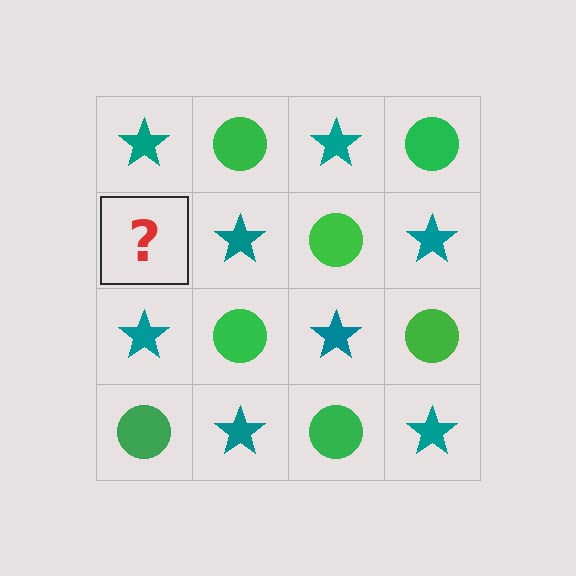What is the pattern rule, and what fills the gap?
The rule is that it alternates teal star and green circle in a checkerboard pattern. The gap should be filled with a green circle.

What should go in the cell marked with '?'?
The missing cell should contain a green circle.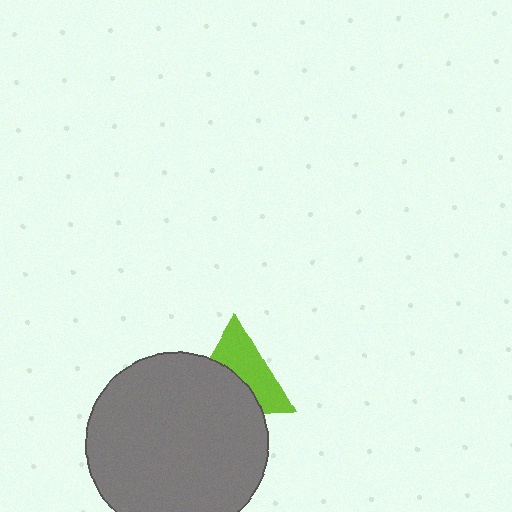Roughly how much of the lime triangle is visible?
About half of it is visible (roughly 52%).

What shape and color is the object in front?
The object in front is a gray circle.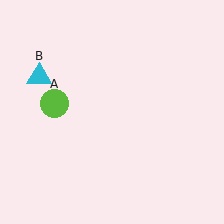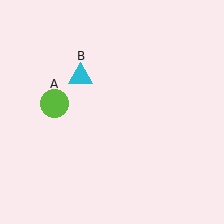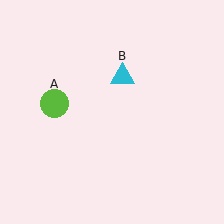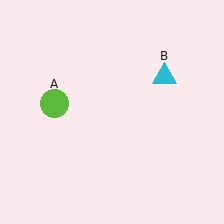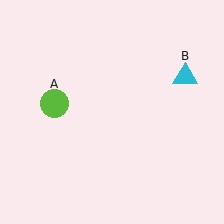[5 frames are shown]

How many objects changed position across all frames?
1 object changed position: cyan triangle (object B).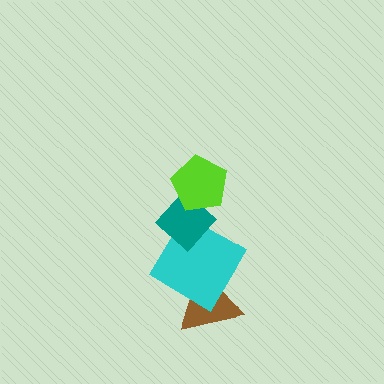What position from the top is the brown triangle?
The brown triangle is 4th from the top.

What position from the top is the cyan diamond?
The cyan diamond is 3rd from the top.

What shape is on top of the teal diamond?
The lime pentagon is on top of the teal diamond.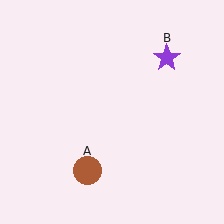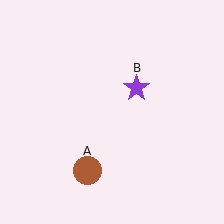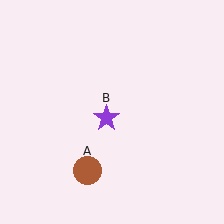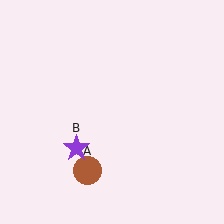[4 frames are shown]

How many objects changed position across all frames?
1 object changed position: purple star (object B).